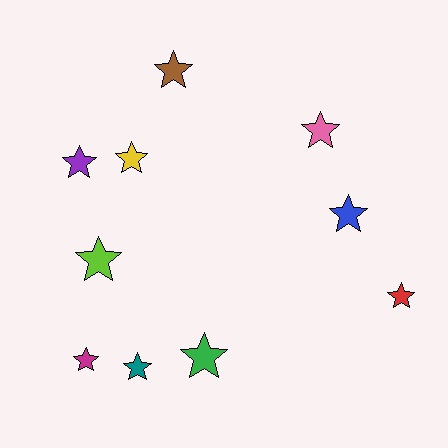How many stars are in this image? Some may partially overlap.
There are 10 stars.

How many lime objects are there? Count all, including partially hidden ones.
There is 1 lime object.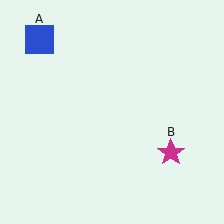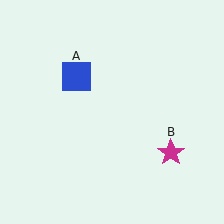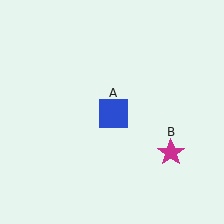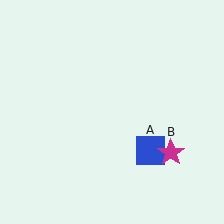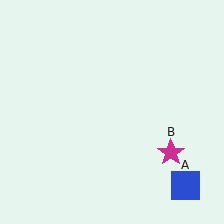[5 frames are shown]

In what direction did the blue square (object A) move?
The blue square (object A) moved down and to the right.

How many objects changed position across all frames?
1 object changed position: blue square (object A).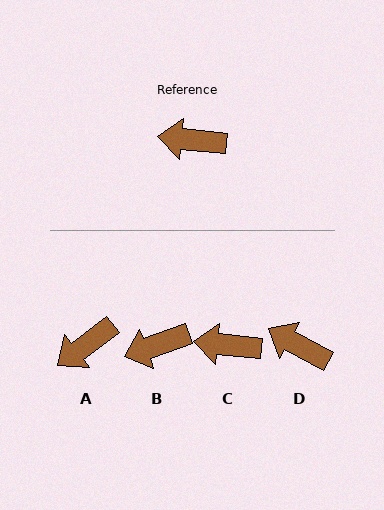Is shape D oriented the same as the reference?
No, it is off by about 23 degrees.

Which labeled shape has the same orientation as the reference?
C.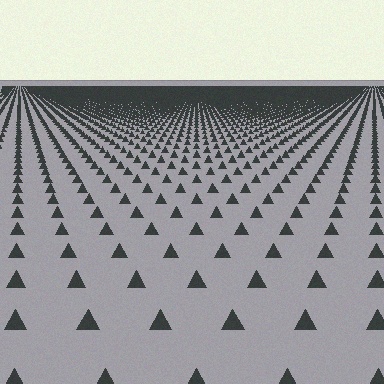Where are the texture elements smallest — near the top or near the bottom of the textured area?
Near the top.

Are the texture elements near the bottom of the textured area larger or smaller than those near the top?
Larger. Near the bottom, elements are closer to the viewer and appear at a bigger on-screen size.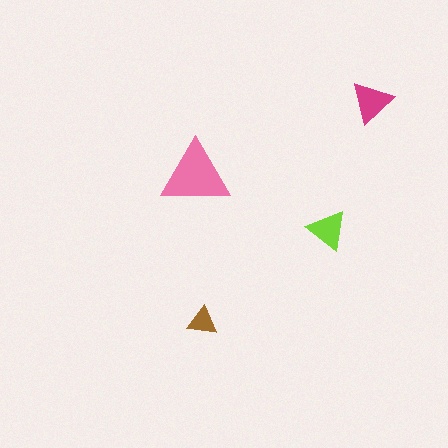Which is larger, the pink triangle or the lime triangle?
The pink one.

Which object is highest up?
The magenta triangle is topmost.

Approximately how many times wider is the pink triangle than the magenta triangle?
About 1.5 times wider.